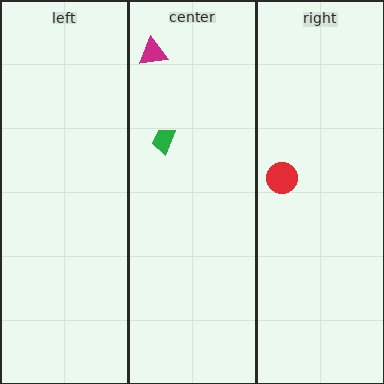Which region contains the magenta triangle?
The center region.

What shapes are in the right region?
The red circle.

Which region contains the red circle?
The right region.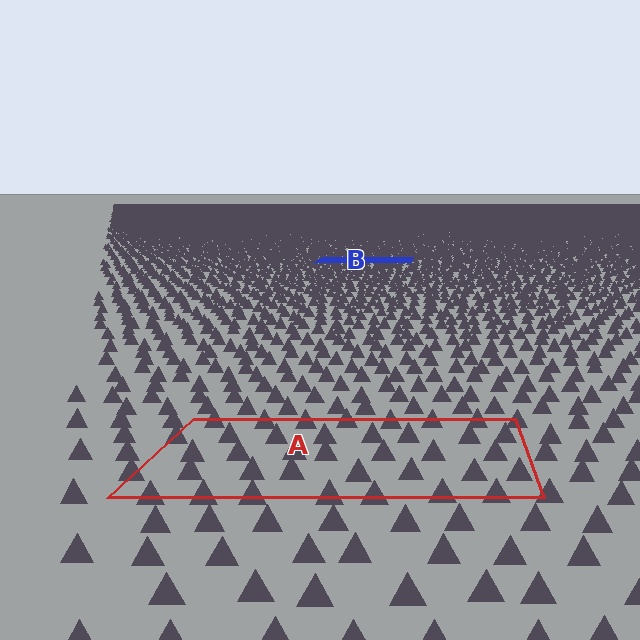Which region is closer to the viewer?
Region A is closer. The texture elements there are larger and more spread out.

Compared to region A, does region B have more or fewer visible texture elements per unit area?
Region B has more texture elements per unit area — they are packed more densely because it is farther away.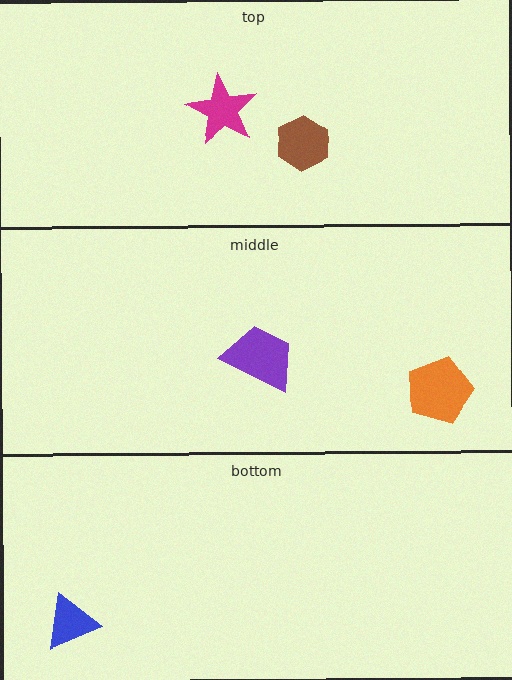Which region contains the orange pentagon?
The middle region.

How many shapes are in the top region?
2.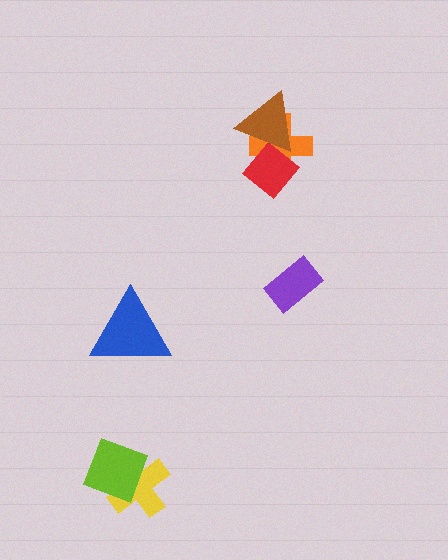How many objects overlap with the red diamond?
2 objects overlap with the red diamond.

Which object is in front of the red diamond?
The brown triangle is in front of the red diamond.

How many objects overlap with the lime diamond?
1 object overlaps with the lime diamond.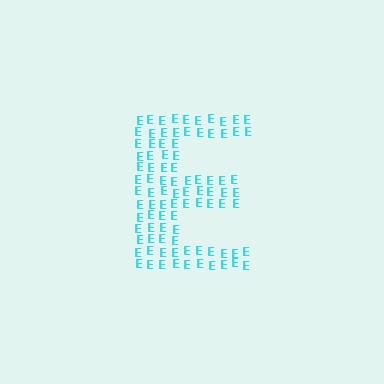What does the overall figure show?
The overall figure shows the letter E.